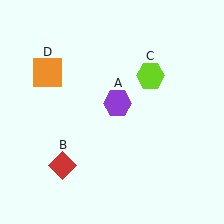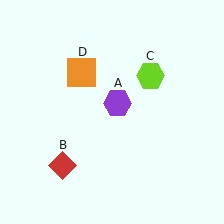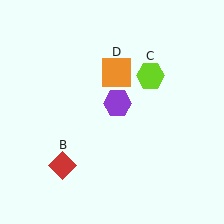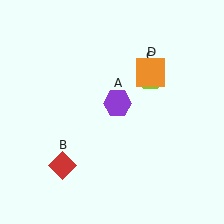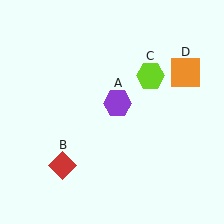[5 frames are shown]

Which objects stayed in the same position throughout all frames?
Purple hexagon (object A) and red diamond (object B) and lime hexagon (object C) remained stationary.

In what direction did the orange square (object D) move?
The orange square (object D) moved right.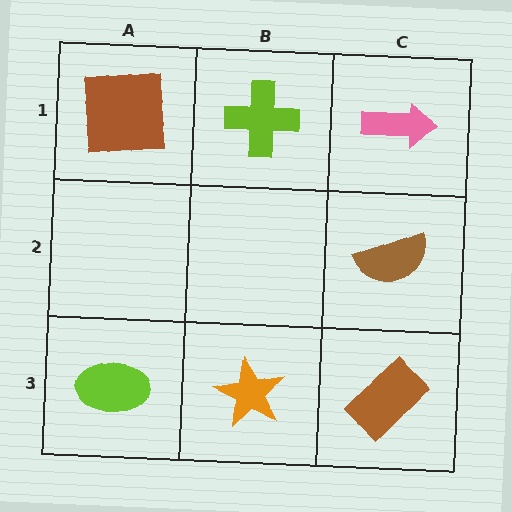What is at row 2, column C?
A brown semicircle.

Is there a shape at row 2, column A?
No, that cell is empty.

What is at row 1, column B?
A lime cross.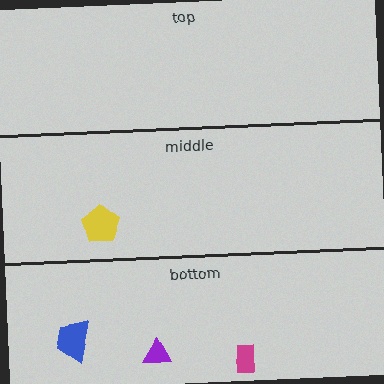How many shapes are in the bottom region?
3.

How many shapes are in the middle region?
1.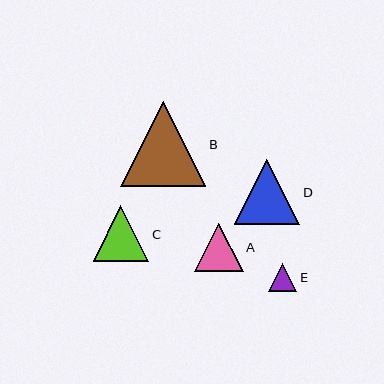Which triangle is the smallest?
Triangle E is the smallest with a size of approximately 28 pixels.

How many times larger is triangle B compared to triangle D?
Triangle B is approximately 1.3 times the size of triangle D.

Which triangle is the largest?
Triangle B is the largest with a size of approximately 85 pixels.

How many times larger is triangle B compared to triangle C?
Triangle B is approximately 1.5 times the size of triangle C.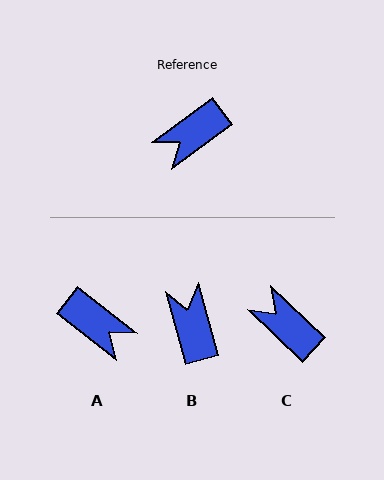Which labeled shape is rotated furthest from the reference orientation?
B, about 111 degrees away.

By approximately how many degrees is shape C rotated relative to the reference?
Approximately 80 degrees clockwise.